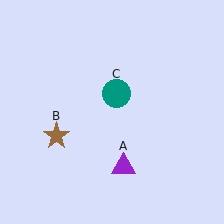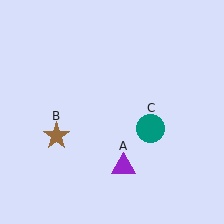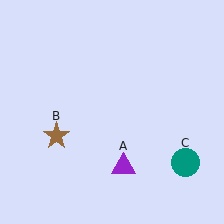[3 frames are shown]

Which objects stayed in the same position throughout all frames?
Purple triangle (object A) and brown star (object B) remained stationary.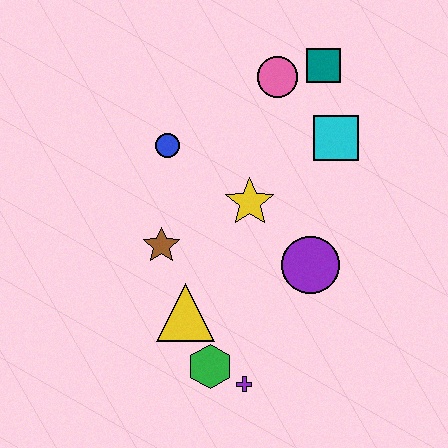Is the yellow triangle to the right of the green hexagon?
No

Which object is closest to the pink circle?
The teal square is closest to the pink circle.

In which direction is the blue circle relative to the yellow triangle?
The blue circle is above the yellow triangle.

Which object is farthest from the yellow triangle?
The teal square is farthest from the yellow triangle.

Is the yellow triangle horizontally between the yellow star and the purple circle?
No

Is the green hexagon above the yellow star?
No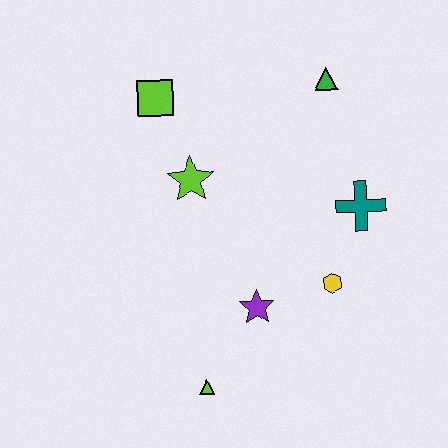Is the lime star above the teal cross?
Yes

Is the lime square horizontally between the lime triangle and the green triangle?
No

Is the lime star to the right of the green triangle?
No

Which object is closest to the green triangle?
The teal cross is closest to the green triangle.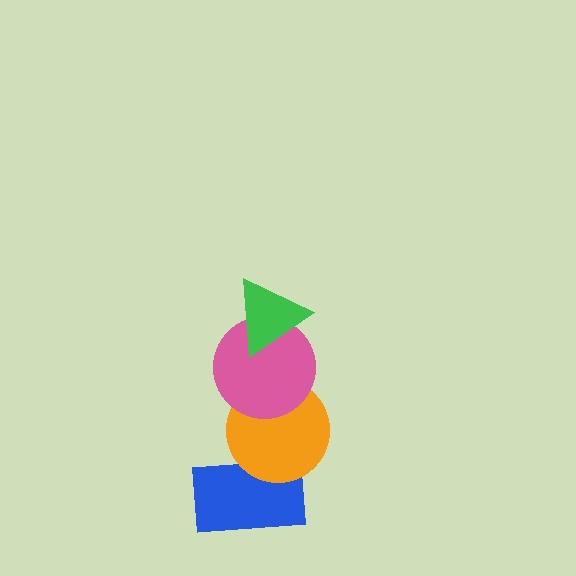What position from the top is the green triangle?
The green triangle is 1st from the top.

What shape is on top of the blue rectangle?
The orange circle is on top of the blue rectangle.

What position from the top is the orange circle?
The orange circle is 3rd from the top.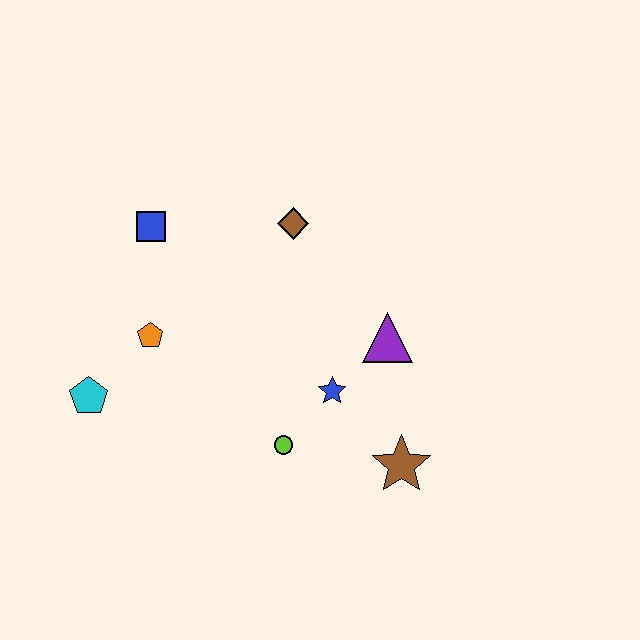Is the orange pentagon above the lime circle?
Yes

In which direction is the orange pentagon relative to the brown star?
The orange pentagon is to the left of the brown star.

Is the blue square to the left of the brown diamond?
Yes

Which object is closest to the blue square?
The orange pentagon is closest to the blue square.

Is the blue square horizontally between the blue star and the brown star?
No